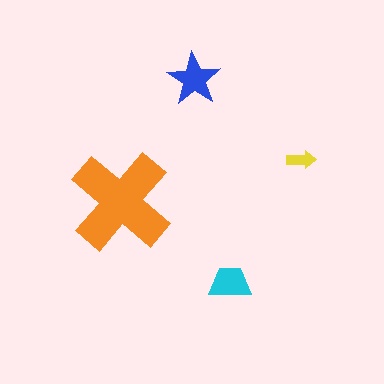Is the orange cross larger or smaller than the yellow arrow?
Larger.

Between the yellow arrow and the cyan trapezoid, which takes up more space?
The cyan trapezoid.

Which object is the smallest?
The yellow arrow.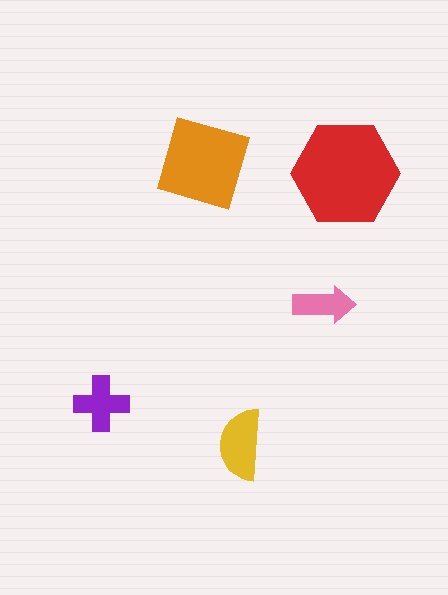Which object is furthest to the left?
The purple cross is leftmost.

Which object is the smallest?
The pink arrow.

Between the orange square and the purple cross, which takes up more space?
The orange square.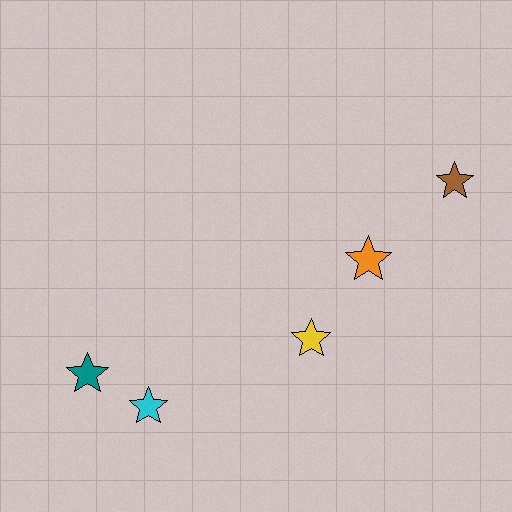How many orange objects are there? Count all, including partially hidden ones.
There is 1 orange object.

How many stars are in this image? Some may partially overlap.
There are 5 stars.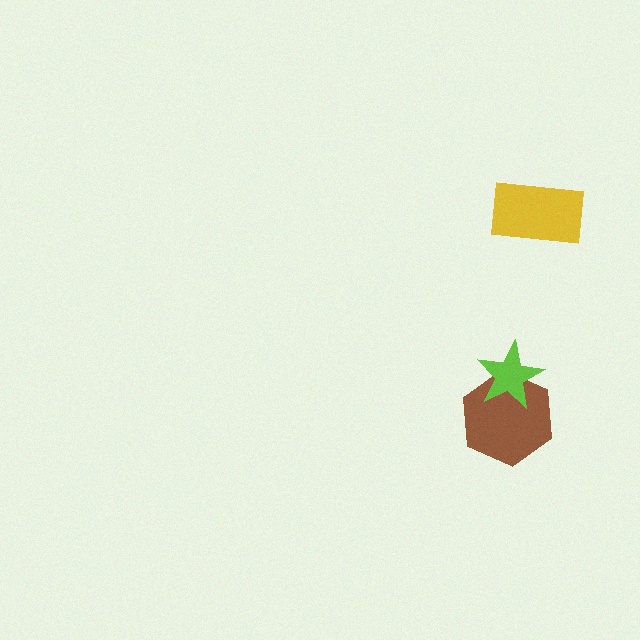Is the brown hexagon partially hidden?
Yes, it is partially covered by another shape.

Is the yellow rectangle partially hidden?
No, no other shape covers it.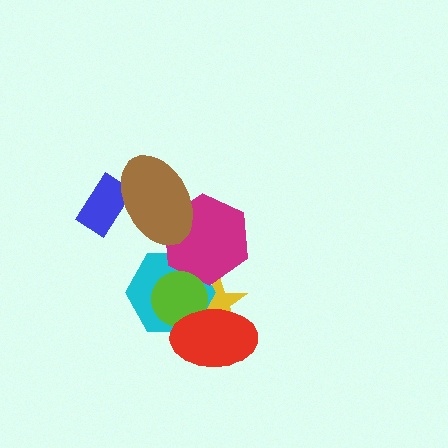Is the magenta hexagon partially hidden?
Yes, it is partially covered by another shape.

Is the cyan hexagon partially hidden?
Yes, it is partially covered by another shape.